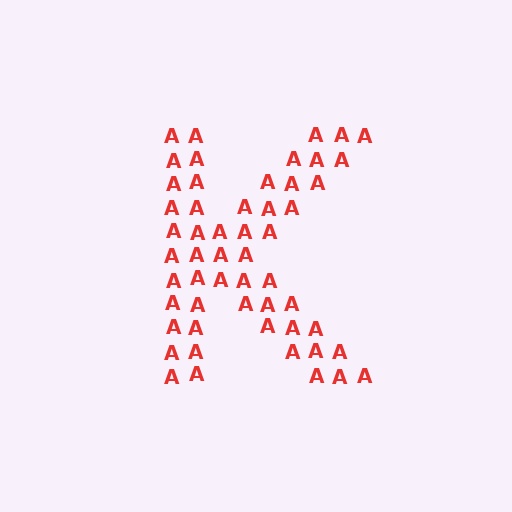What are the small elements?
The small elements are letter A's.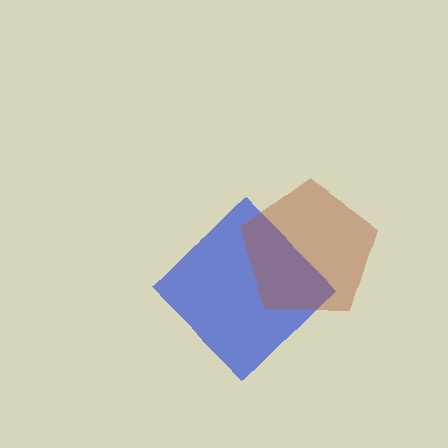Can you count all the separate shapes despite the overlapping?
Yes, there are 2 separate shapes.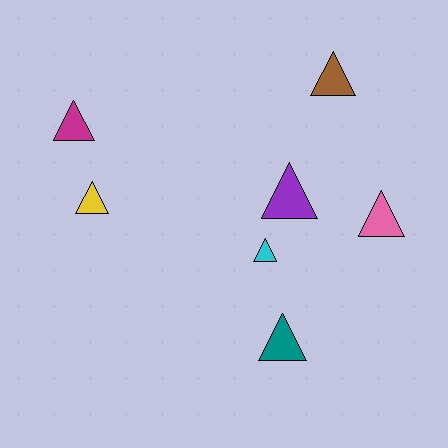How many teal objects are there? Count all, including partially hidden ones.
There is 1 teal object.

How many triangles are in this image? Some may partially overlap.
There are 7 triangles.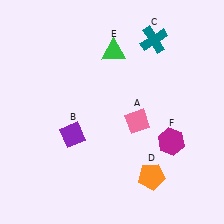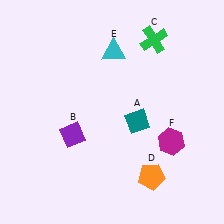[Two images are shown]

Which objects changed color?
A changed from pink to teal. C changed from teal to green. E changed from green to cyan.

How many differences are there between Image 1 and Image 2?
There are 3 differences between the two images.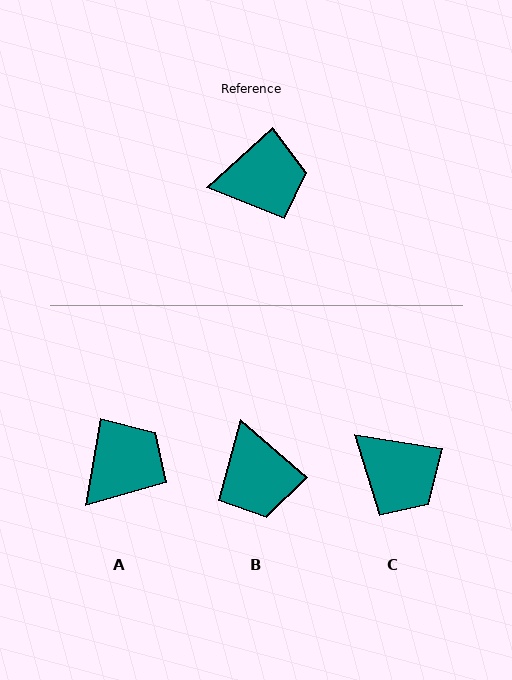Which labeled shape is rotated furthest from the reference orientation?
B, about 83 degrees away.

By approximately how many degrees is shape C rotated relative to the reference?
Approximately 51 degrees clockwise.